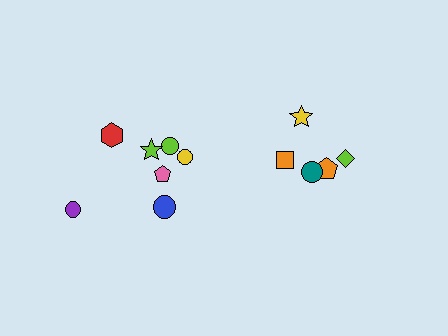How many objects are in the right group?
There are 5 objects.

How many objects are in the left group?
There are 7 objects.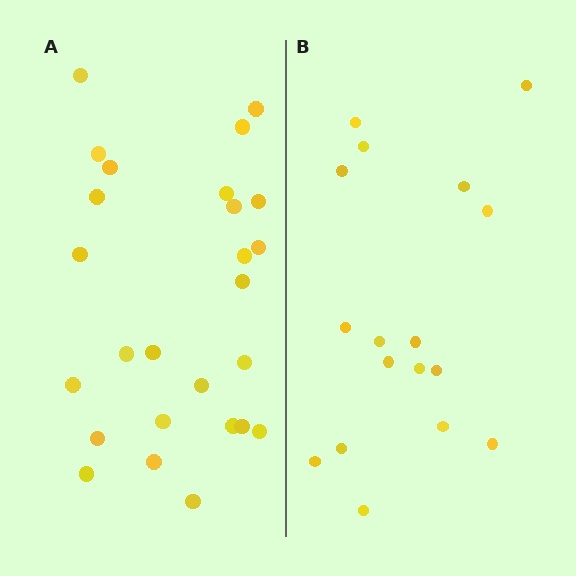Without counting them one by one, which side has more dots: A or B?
Region A (the left region) has more dots.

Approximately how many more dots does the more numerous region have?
Region A has roughly 8 or so more dots than region B.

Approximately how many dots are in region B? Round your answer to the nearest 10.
About 20 dots. (The exact count is 17, which rounds to 20.)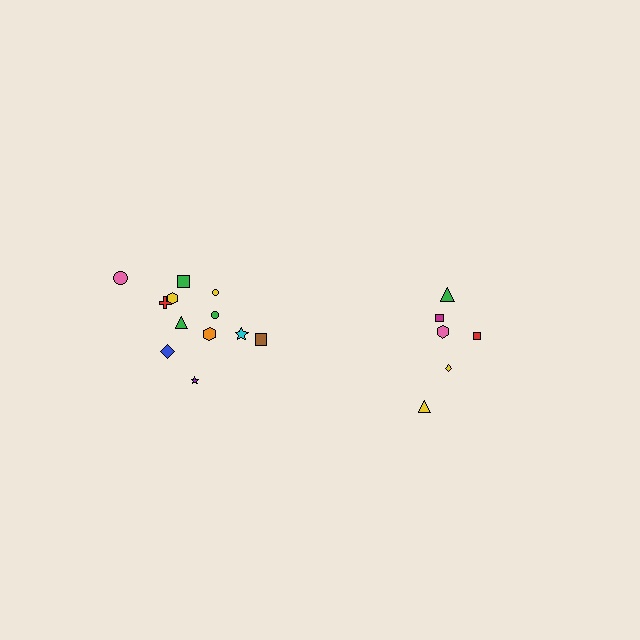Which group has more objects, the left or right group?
The left group.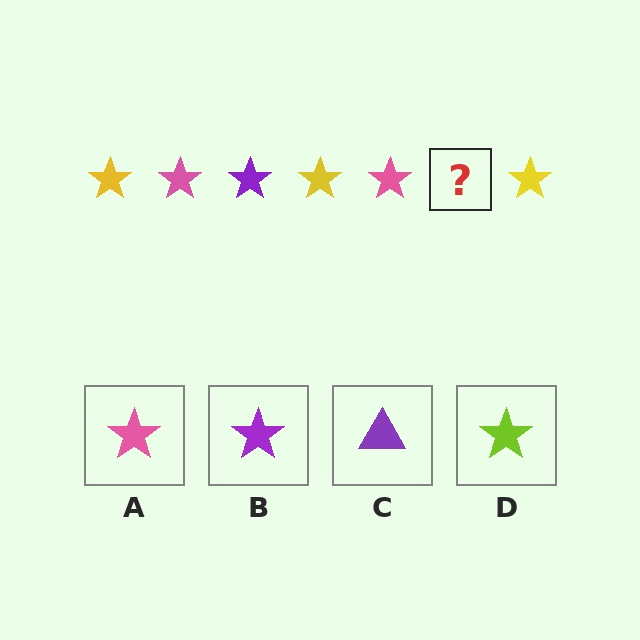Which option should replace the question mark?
Option B.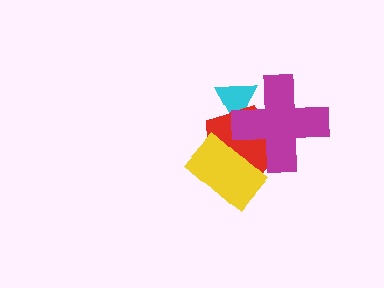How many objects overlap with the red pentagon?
3 objects overlap with the red pentagon.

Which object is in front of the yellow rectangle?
The magenta cross is in front of the yellow rectangle.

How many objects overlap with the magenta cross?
3 objects overlap with the magenta cross.